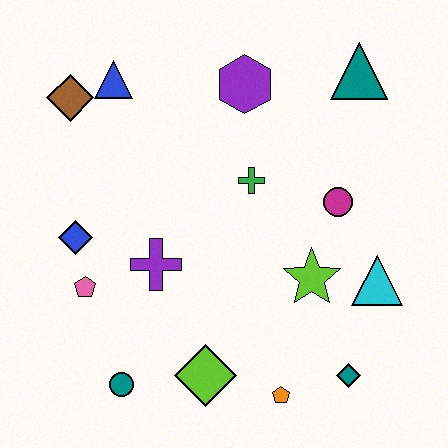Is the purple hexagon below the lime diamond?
No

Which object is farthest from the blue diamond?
The teal triangle is farthest from the blue diamond.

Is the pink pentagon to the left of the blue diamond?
No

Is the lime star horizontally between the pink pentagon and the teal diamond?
Yes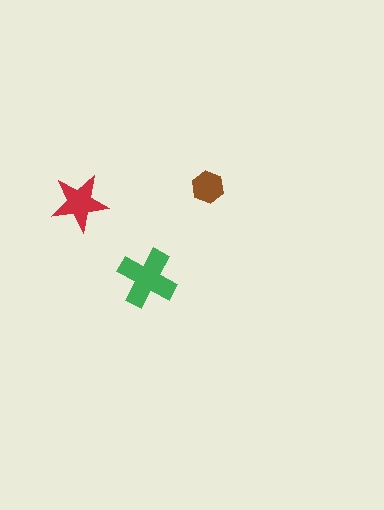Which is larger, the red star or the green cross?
The green cross.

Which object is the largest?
The green cross.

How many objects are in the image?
There are 3 objects in the image.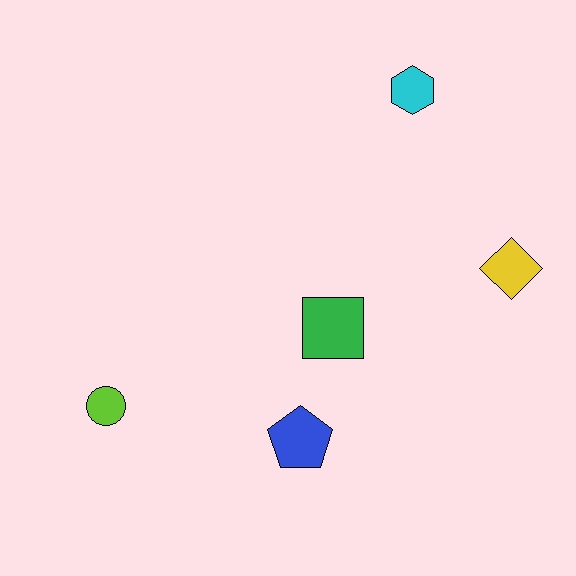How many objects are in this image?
There are 5 objects.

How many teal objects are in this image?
There are no teal objects.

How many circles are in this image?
There is 1 circle.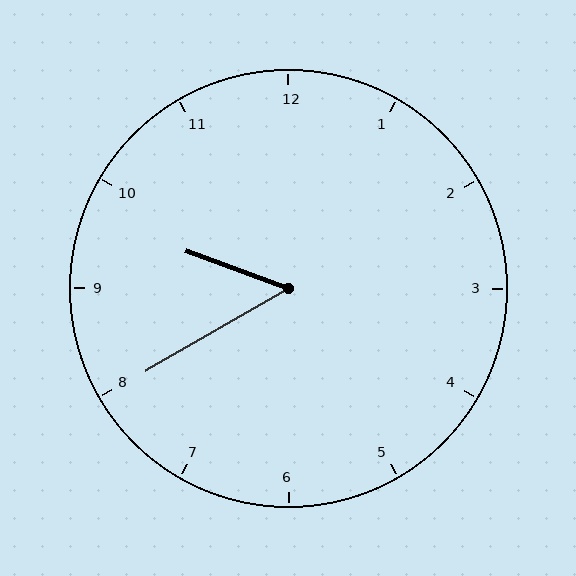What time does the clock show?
9:40.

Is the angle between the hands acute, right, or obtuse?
It is acute.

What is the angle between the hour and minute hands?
Approximately 50 degrees.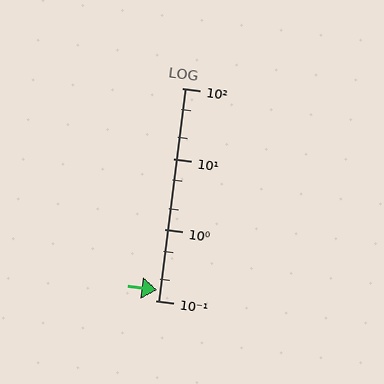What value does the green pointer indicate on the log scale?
The pointer indicates approximately 0.14.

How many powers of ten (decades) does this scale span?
The scale spans 3 decades, from 0.1 to 100.